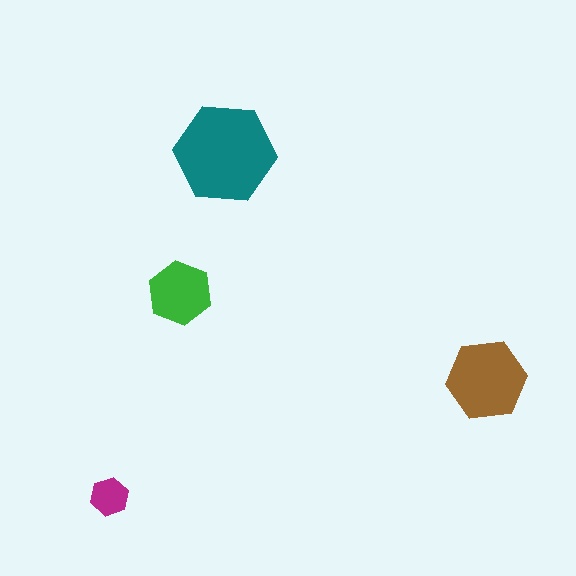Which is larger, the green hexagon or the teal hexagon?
The teal one.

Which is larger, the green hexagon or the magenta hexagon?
The green one.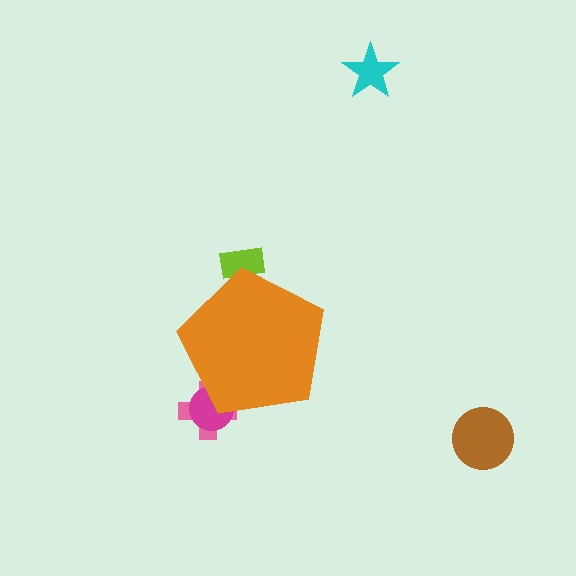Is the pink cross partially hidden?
Yes, the pink cross is partially hidden behind the orange pentagon.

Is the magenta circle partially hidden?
Yes, the magenta circle is partially hidden behind the orange pentagon.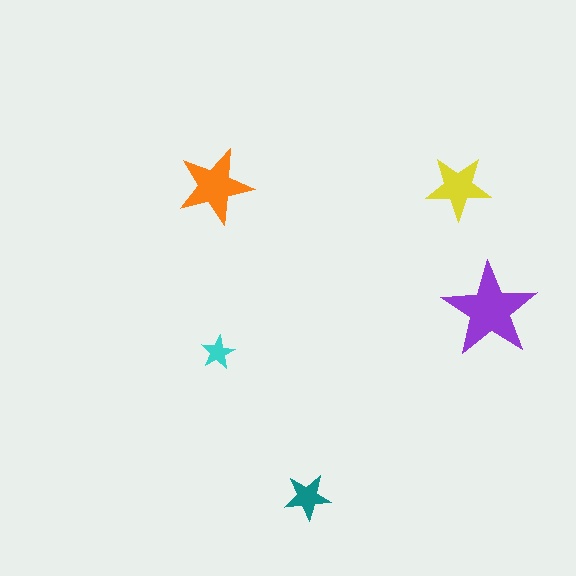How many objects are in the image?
There are 5 objects in the image.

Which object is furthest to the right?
The purple star is rightmost.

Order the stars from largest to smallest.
the purple one, the orange one, the yellow one, the teal one, the cyan one.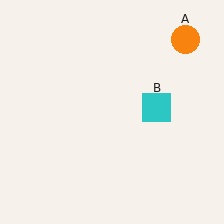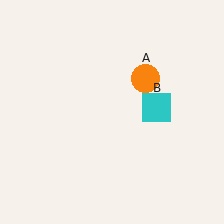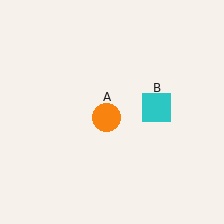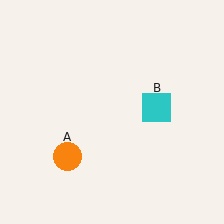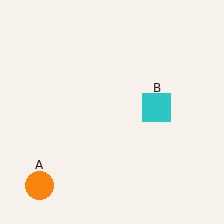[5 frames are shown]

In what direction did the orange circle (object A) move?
The orange circle (object A) moved down and to the left.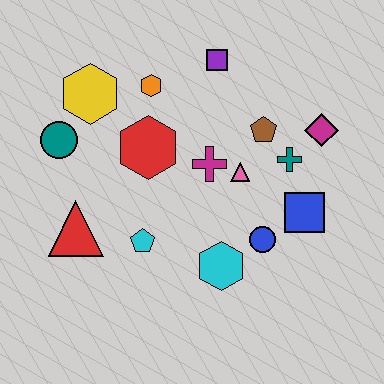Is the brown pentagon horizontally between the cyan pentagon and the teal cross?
Yes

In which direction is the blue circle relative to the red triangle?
The blue circle is to the right of the red triangle.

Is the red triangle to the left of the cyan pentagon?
Yes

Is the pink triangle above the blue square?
Yes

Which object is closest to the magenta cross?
The pink triangle is closest to the magenta cross.